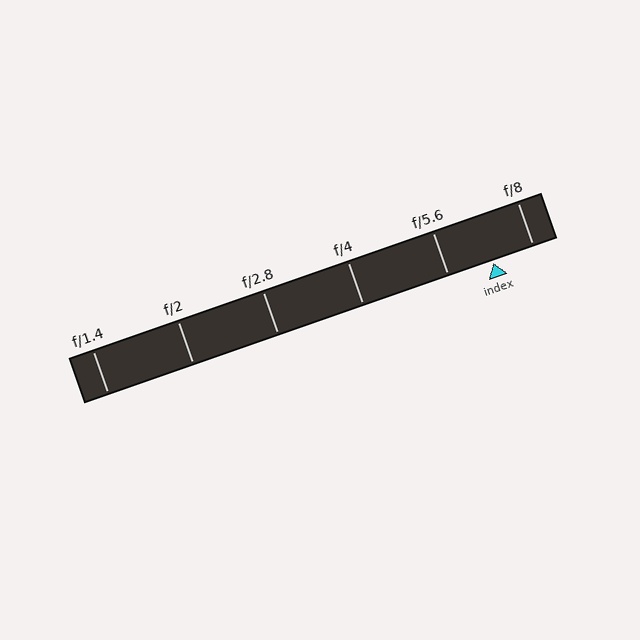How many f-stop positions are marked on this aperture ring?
There are 6 f-stop positions marked.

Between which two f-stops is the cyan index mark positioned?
The index mark is between f/5.6 and f/8.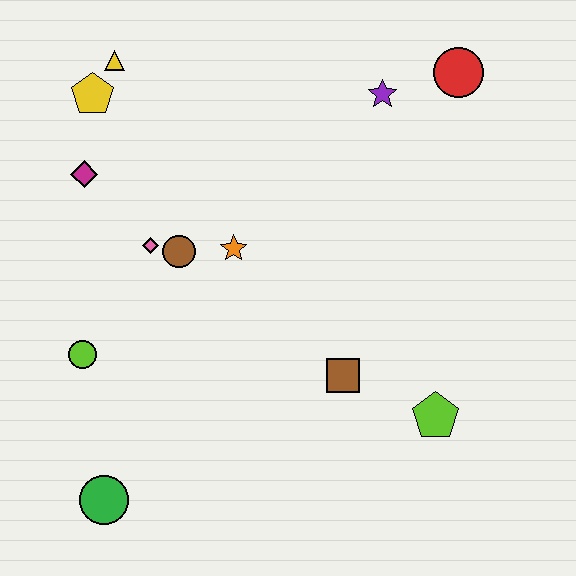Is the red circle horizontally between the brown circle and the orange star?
No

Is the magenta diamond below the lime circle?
No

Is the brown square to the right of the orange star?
Yes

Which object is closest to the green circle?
The lime circle is closest to the green circle.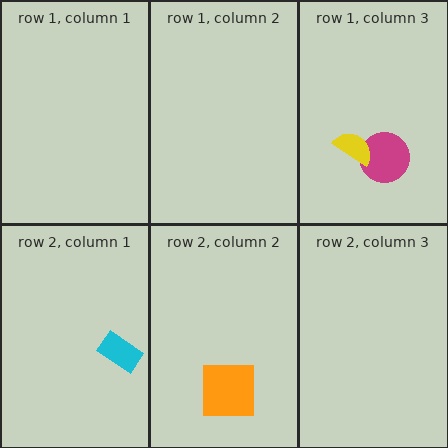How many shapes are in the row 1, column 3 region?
2.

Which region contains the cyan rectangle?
The row 2, column 1 region.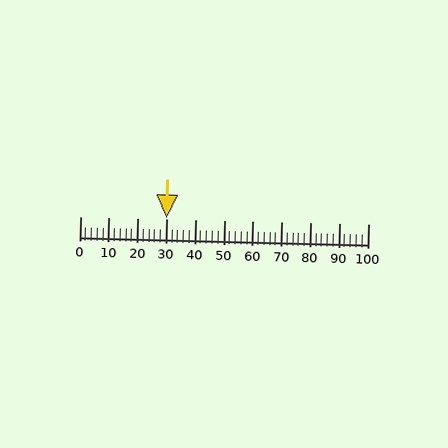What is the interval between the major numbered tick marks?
The major tick marks are spaced 10 units apart.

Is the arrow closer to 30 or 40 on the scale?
The arrow is closer to 30.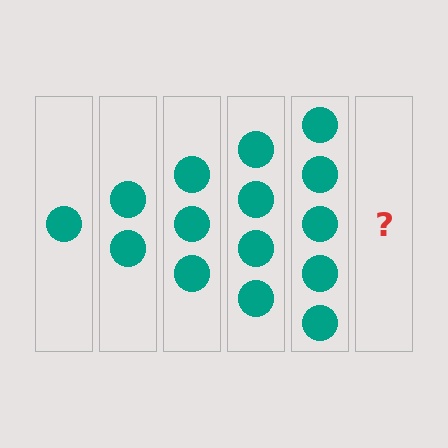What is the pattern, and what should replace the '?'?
The pattern is that each step adds one more circle. The '?' should be 6 circles.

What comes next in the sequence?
The next element should be 6 circles.